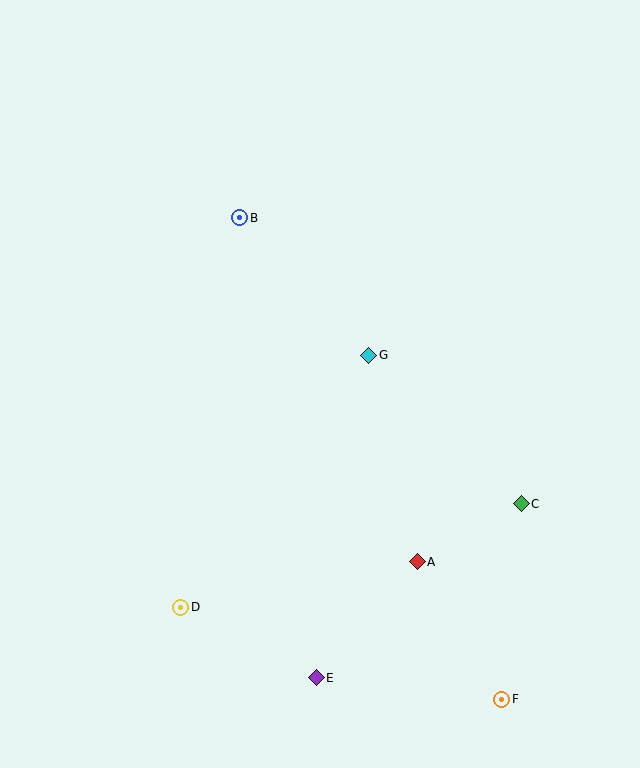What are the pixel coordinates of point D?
Point D is at (181, 607).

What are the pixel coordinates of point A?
Point A is at (417, 562).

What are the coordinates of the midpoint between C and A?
The midpoint between C and A is at (469, 533).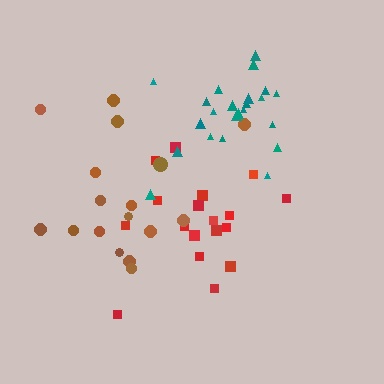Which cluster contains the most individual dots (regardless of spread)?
Teal (23).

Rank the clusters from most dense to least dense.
red, teal, brown.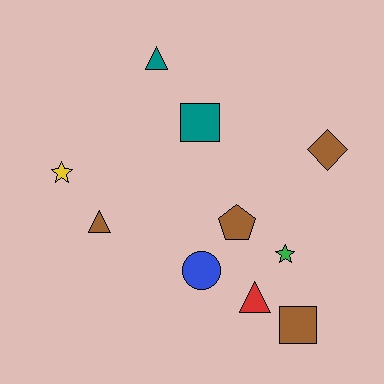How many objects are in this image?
There are 10 objects.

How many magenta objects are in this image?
There are no magenta objects.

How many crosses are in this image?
There are no crosses.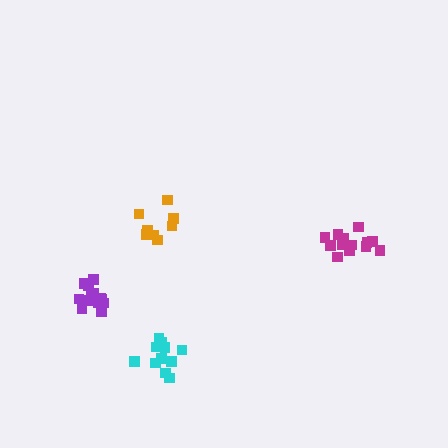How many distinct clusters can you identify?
There are 4 distinct clusters.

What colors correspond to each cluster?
The clusters are colored: purple, cyan, orange, magenta.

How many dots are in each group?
Group 1: 14 dots, Group 2: 11 dots, Group 3: 8 dots, Group 4: 14 dots (47 total).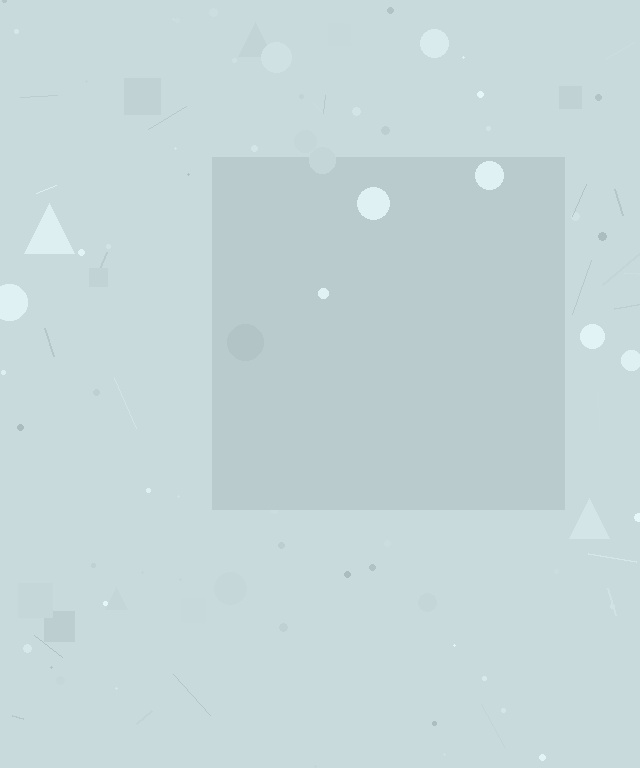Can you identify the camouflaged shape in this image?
The camouflaged shape is a square.